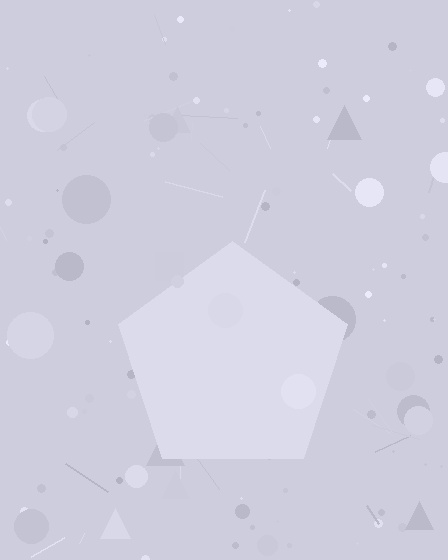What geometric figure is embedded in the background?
A pentagon is embedded in the background.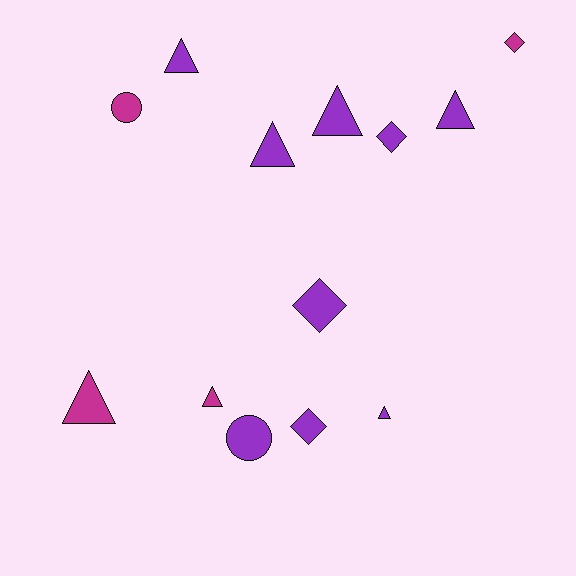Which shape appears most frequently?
Triangle, with 7 objects.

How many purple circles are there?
There is 1 purple circle.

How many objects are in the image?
There are 13 objects.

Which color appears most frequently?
Purple, with 9 objects.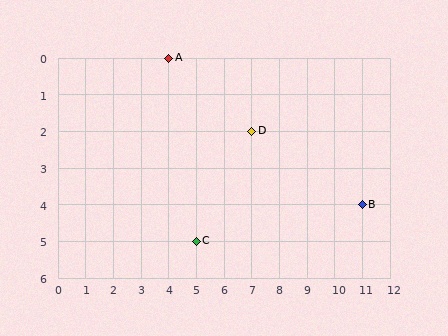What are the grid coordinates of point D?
Point D is at grid coordinates (7, 2).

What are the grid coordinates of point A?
Point A is at grid coordinates (4, 0).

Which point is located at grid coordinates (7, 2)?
Point D is at (7, 2).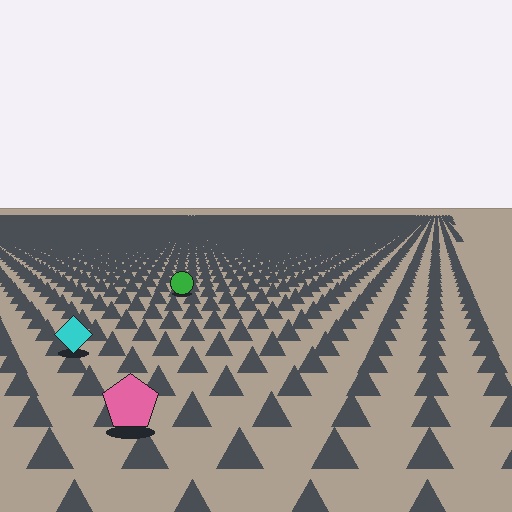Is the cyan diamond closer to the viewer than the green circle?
Yes. The cyan diamond is closer — you can tell from the texture gradient: the ground texture is coarser near it.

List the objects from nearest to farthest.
From nearest to farthest: the pink pentagon, the cyan diamond, the green circle.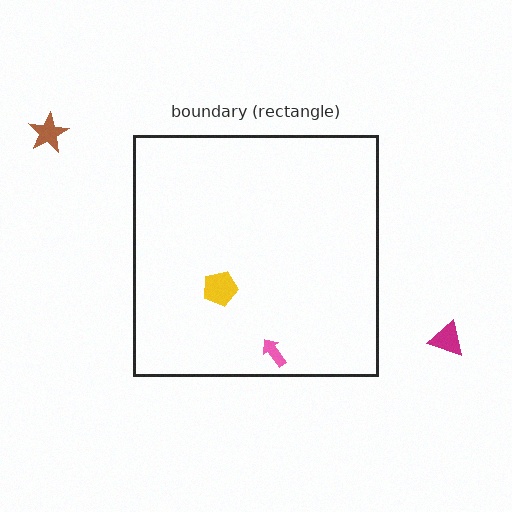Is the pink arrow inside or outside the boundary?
Inside.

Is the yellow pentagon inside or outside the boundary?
Inside.